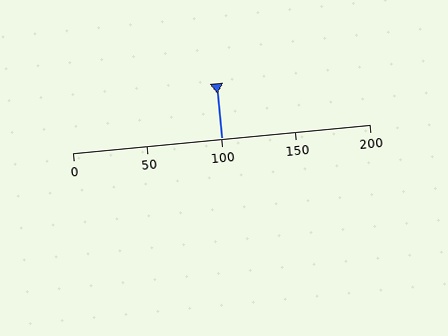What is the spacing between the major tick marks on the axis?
The major ticks are spaced 50 apart.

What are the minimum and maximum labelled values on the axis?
The axis runs from 0 to 200.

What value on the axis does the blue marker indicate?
The marker indicates approximately 100.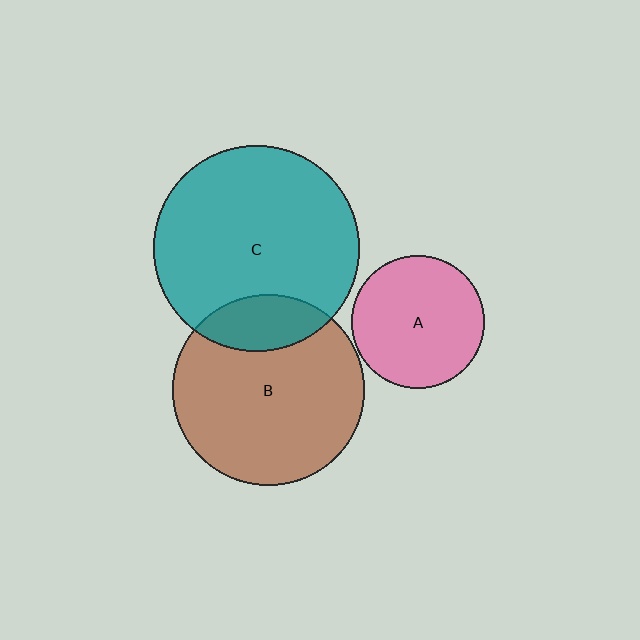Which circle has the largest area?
Circle C (teal).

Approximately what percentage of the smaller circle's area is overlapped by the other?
Approximately 20%.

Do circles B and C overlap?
Yes.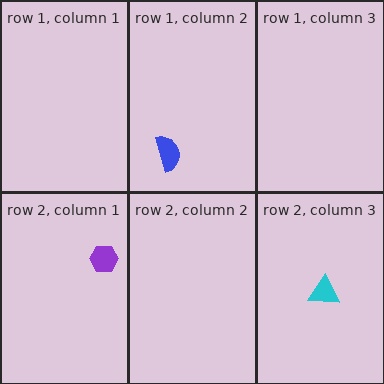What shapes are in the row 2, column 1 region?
The purple hexagon.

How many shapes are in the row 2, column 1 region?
1.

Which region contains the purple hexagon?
The row 2, column 1 region.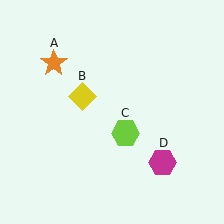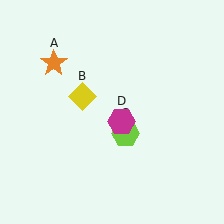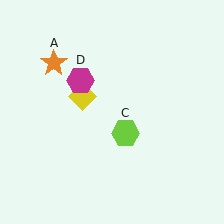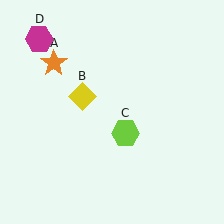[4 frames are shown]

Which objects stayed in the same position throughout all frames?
Orange star (object A) and yellow diamond (object B) and lime hexagon (object C) remained stationary.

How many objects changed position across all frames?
1 object changed position: magenta hexagon (object D).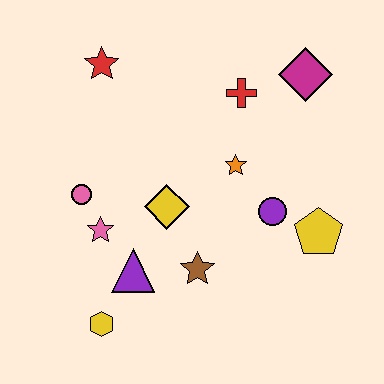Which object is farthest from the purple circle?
The red star is farthest from the purple circle.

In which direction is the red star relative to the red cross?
The red star is to the left of the red cross.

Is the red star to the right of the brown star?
No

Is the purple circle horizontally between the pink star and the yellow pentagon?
Yes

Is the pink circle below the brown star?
No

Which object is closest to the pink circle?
The pink star is closest to the pink circle.